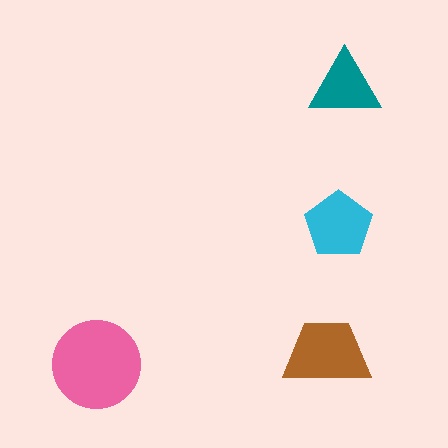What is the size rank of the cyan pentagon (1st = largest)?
3rd.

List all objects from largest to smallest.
The pink circle, the brown trapezoid, the cyan pentagon, the teal triangle.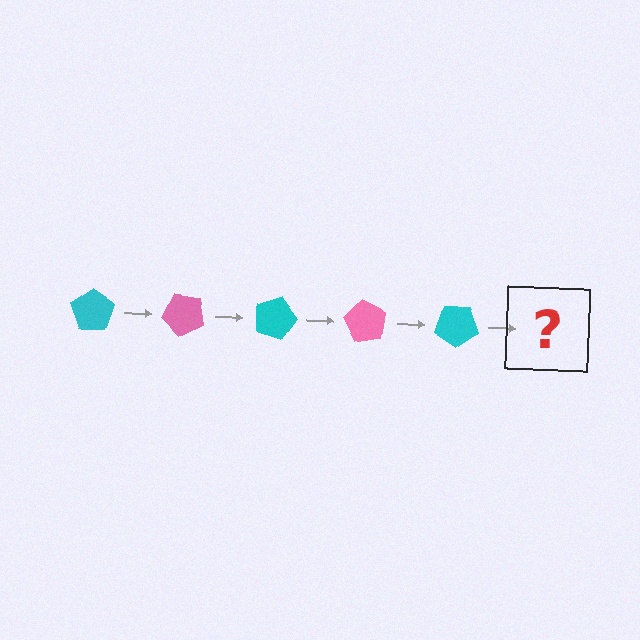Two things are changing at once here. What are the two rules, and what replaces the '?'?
The two rules are that it rotates 45 degrees each step and the color cycles through cyan and pink. The '?' should be a pink pentagon, rotated 225 degrees from the start.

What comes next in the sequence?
The next element should be a pink pentagon, rotated 225 degrees from the start.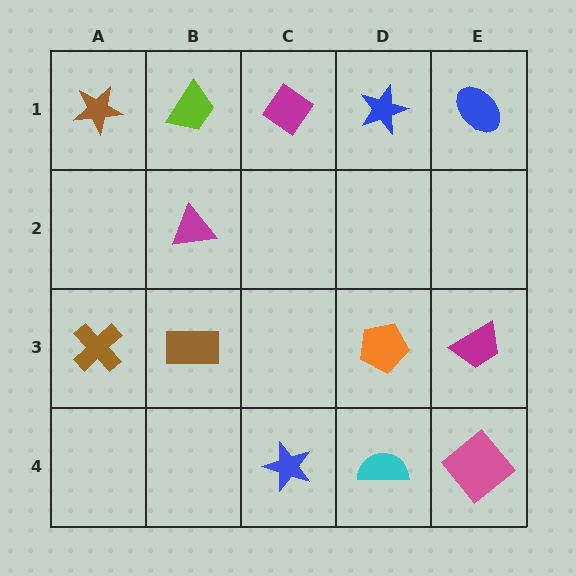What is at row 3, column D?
An orange pentagon.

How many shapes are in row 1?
5 shapes.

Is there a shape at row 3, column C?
No, that cell is empty.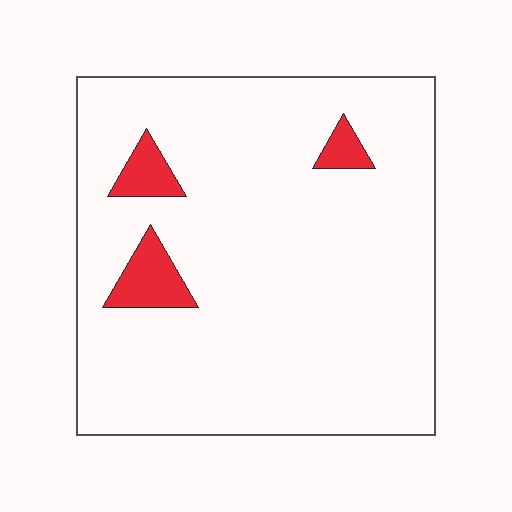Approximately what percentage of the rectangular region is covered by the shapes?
Approximately 5%.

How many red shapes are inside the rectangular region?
3.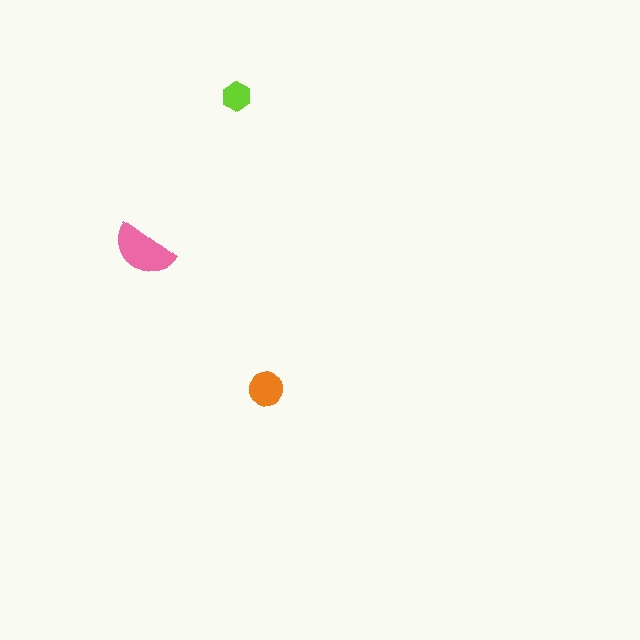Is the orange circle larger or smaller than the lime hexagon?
Larger.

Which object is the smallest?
The lime hexagon.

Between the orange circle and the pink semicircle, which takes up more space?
The pink semicircle.